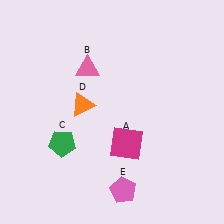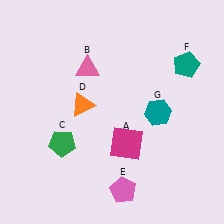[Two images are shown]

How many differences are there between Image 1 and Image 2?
There are 2 differences between the two images.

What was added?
A teal pentagon (F), a teal hexagon (G) were added in Image 2.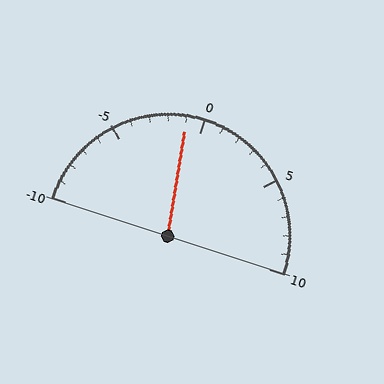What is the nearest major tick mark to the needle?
The nearest major tick mark is 0.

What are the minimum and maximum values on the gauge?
The gauge ranges from -10 to 10.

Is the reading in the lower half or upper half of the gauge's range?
The reading is in the lower half of the range (-10 to 10).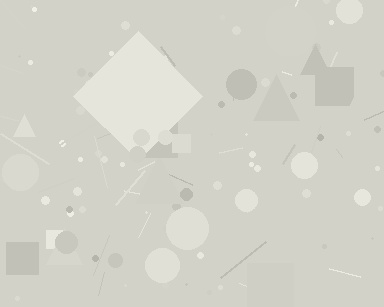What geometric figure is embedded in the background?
A diamond is embedded in the background.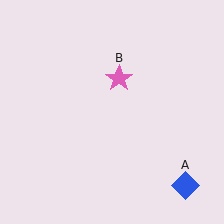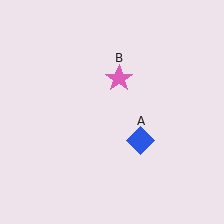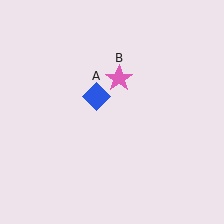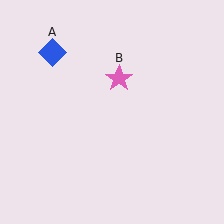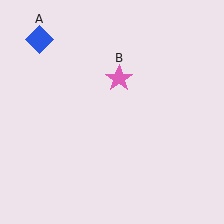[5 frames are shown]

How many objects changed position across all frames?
1 object changed position: blue diamond (object A).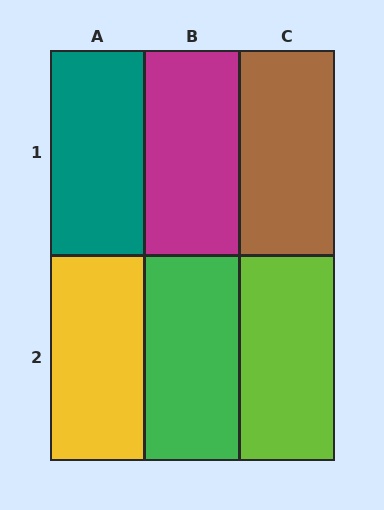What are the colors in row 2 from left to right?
Yellow, green, lime.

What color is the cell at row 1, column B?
Magenta.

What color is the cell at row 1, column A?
Teal.